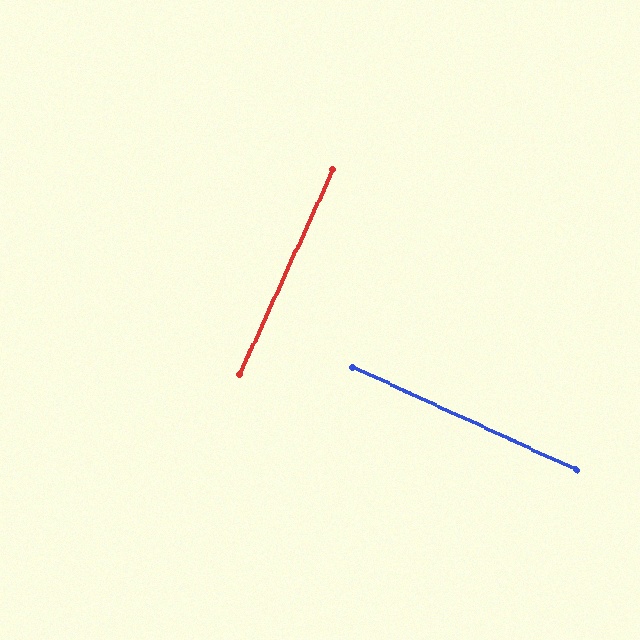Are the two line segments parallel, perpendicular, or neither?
Perpendicular — they meet at approximately 90°.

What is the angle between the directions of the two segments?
Approximately 90 degrees.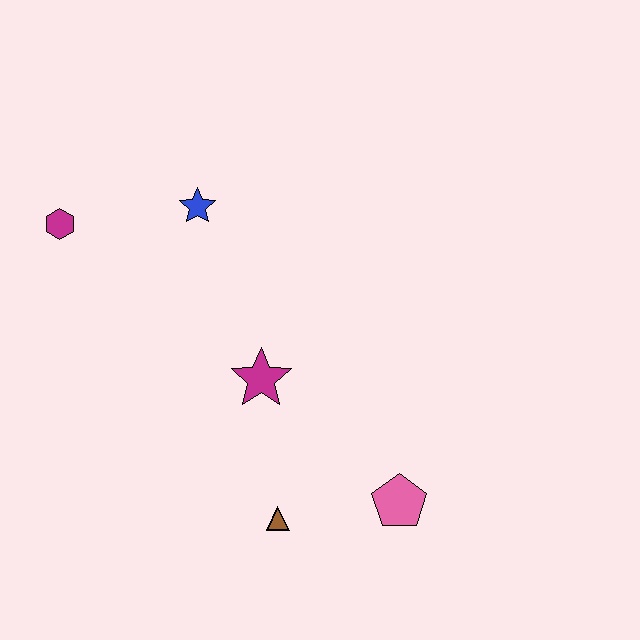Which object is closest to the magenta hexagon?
The blue star is closest to the magenta hexagon.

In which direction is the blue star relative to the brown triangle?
The blue star is above the brown triangle.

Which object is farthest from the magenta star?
The magenta hexagon is farthest from the magenta star.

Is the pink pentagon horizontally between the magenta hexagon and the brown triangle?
No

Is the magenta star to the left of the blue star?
No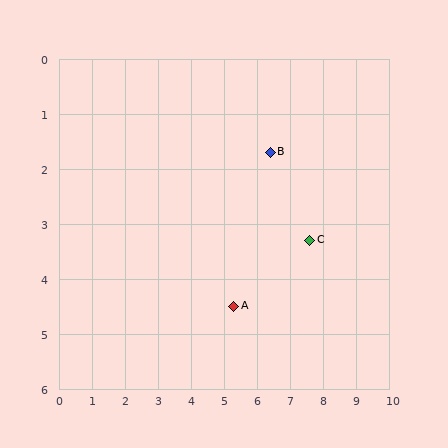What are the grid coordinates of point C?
Point C is at approximately (7.6, 3.3).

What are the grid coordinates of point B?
Point B is at approximately (6.4, 1.7).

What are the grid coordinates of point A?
Point A is at approximately (5.3, 4.5).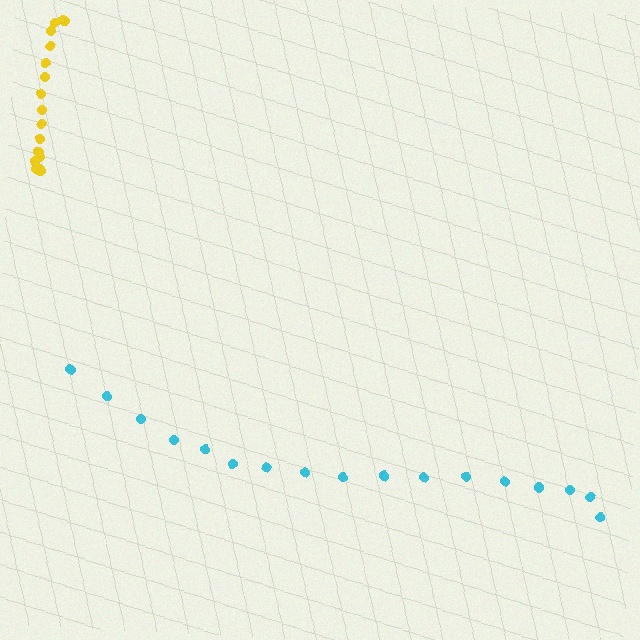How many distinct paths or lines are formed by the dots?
There are 2 distinct paths.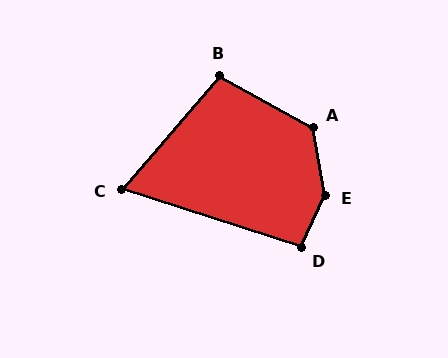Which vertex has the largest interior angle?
E, at approximately 144 degrees.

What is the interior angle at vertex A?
Approximately 129 degrees (obtuse).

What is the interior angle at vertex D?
Approximately 98 degrees (obtuse).